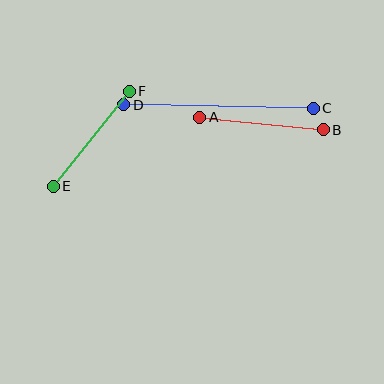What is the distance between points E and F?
The distance is approximately 122 pixels.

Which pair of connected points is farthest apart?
Points C and D are farthest apart.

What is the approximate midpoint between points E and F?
The midpoint is at approximately (91, 139) pixels.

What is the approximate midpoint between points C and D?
The midpoint is at approximately (218, 106) pixels.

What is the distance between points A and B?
The distance is approximately 124 pixels.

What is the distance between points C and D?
The distance is approximately 189 pixels.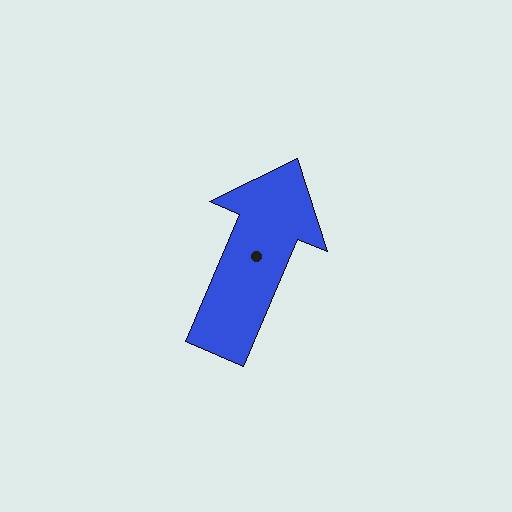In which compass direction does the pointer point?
Northeast.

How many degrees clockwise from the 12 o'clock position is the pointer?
Approximately 23 degrees.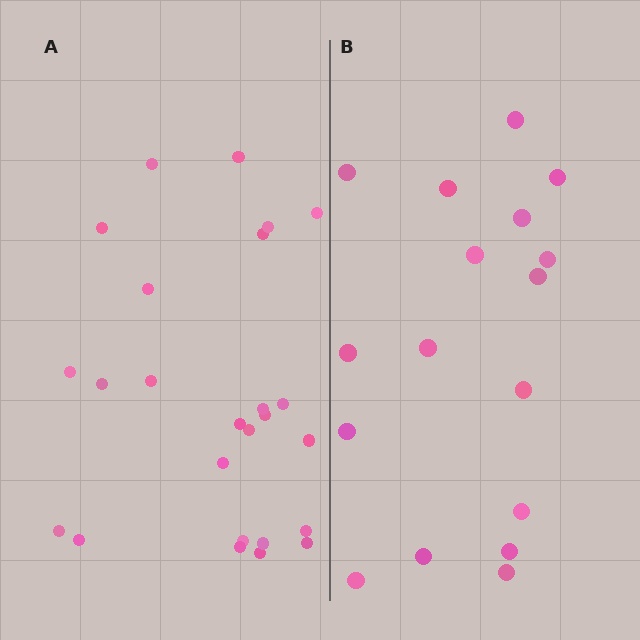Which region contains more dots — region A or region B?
Region A (the left region) has more dots.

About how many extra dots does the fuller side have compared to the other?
Region A has roughly 8 or so more dots than region B.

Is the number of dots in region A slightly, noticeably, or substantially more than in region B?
Region A has substantially more. The ratio is roughly 1.5 to 1.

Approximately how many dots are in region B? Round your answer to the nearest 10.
About 20 dots. (The exact count is 17, which rounds to 20.)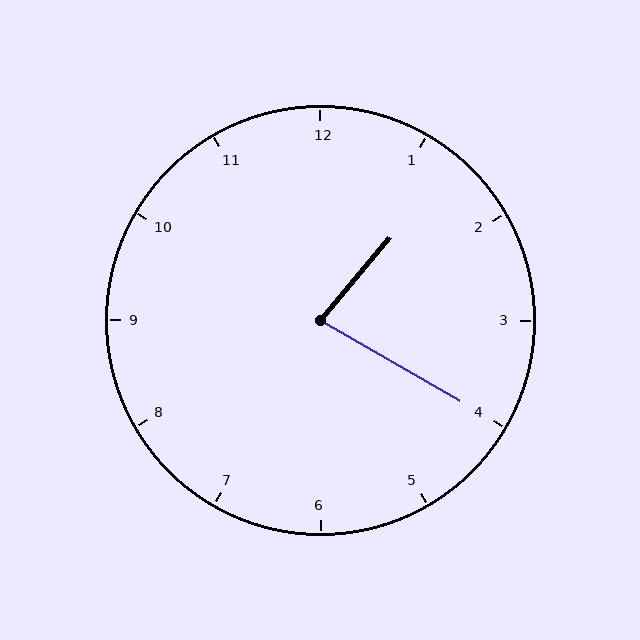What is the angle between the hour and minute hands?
Approximately 80 degrees.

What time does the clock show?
1:20.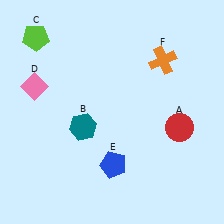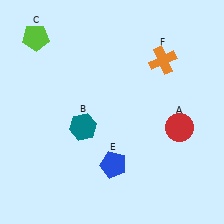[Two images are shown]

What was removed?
The pink diamond (D) was removed in Image 2.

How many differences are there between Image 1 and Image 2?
There is 1 difference between the two images.